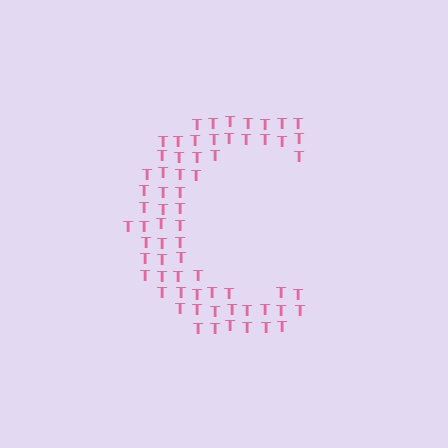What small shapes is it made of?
It is made of small letter T's.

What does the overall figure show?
The overall figure shows the letter C.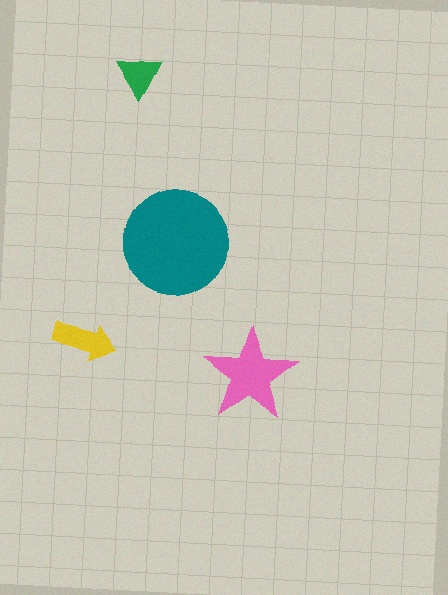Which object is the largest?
The teal circle.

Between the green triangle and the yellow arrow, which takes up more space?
The yellow arrow.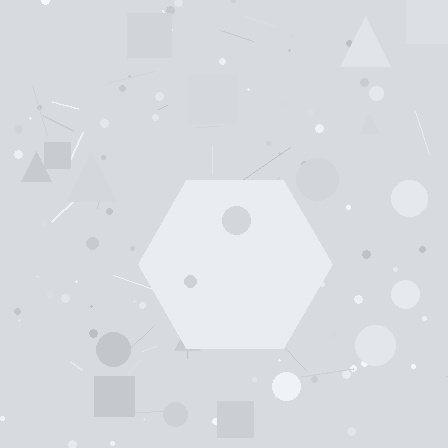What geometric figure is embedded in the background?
A hexagon is embedded in the background.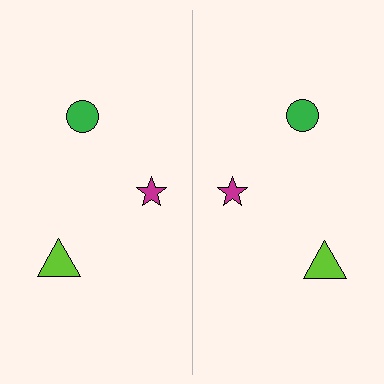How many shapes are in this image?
There are 6 shapes in this image.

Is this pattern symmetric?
Yes, this pattern has bilateral (reflection) symmetry.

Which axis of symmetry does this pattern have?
The pattern has a vertical axis of symmetry running through the center of the image.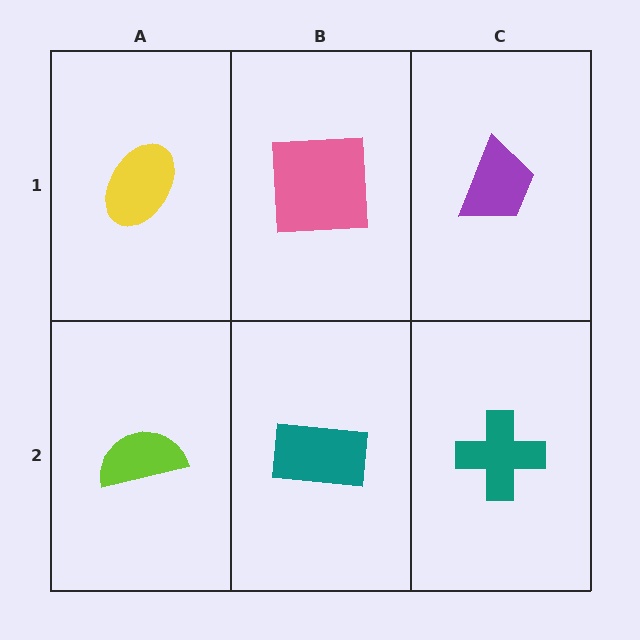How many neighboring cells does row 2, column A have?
2.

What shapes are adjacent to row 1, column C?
A teal cross (row 2, column C), a pink square (row 1, column B).